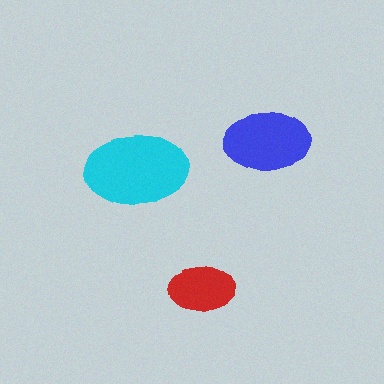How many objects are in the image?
There are 3 objects in the image.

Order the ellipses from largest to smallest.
the cyan one, the blue one, the red one.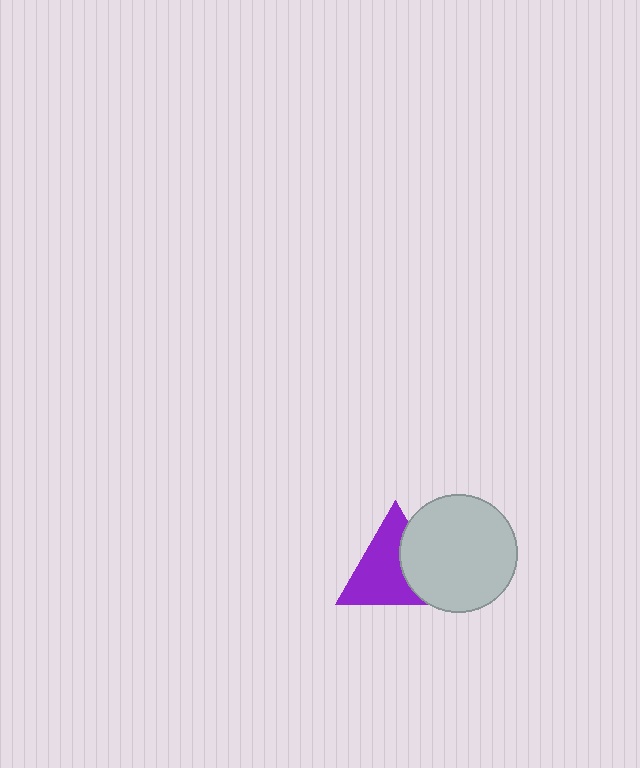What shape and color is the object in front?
The object in front is a light gray circle.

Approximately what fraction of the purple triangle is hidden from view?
Roughly 35% of the purple triangle is hidden behind the light gray circle.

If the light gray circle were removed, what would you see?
You would see the complete purple triangle.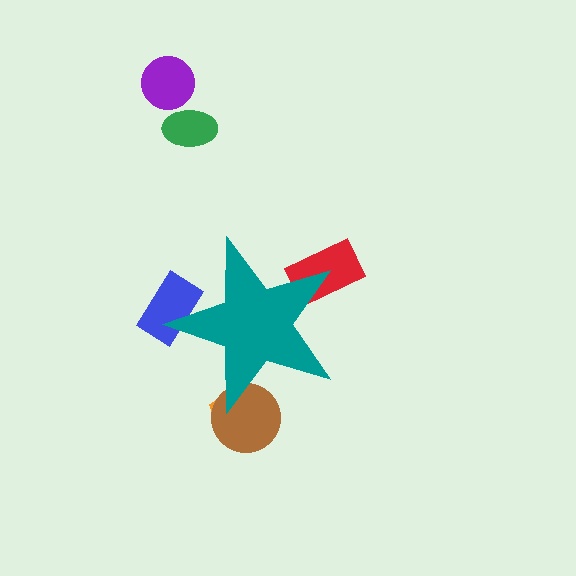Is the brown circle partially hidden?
Yes, the brown circle is partially hidden behind the teal star.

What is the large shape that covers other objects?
A teal star.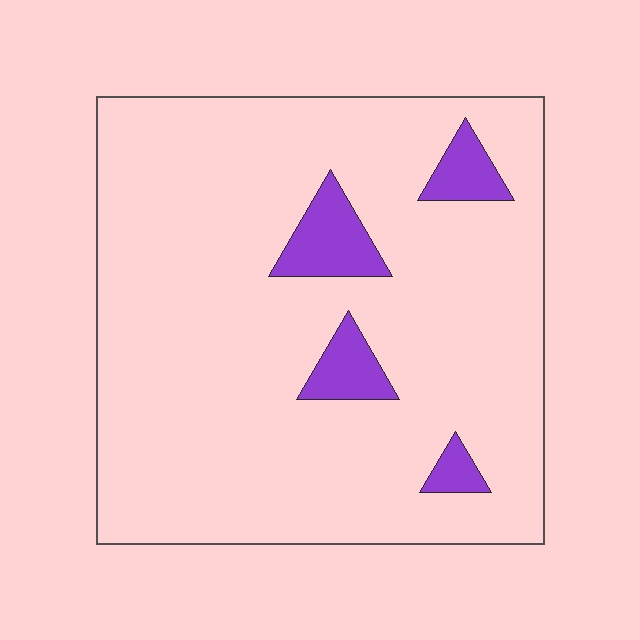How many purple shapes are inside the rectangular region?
4.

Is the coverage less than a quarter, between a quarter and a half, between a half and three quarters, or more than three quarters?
Less than a quarter.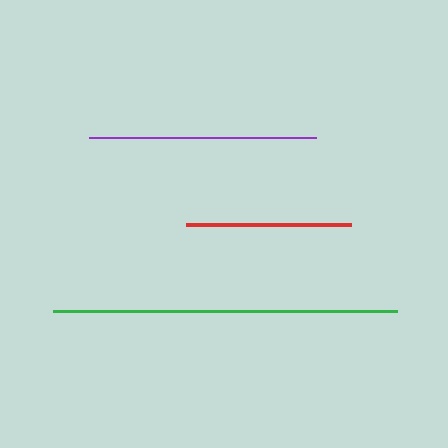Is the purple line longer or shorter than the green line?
The green line is longer than the purple line.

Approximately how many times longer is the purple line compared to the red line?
The purple line is approximately 1.4 times the length of the red line.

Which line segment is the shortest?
The red line is the shortest at approximately 165 pixels.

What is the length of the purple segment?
The purple segment is approximately 227 pixels long.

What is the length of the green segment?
The green segment is approximately 344 pixels long.